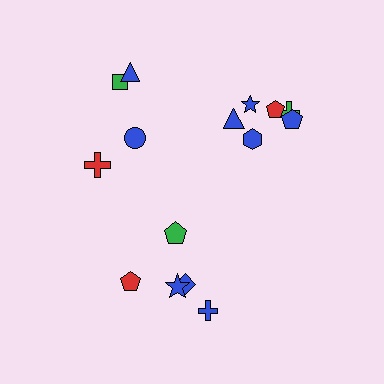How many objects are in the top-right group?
There are 6 objects.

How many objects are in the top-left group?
There are 4 objects.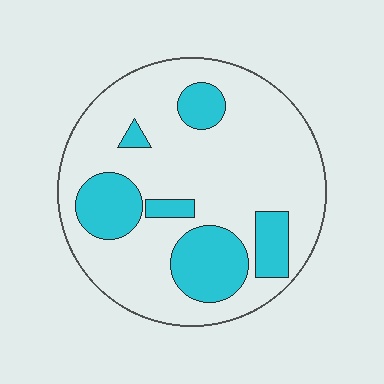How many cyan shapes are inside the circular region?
6.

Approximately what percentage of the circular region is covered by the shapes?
Approximately 25%.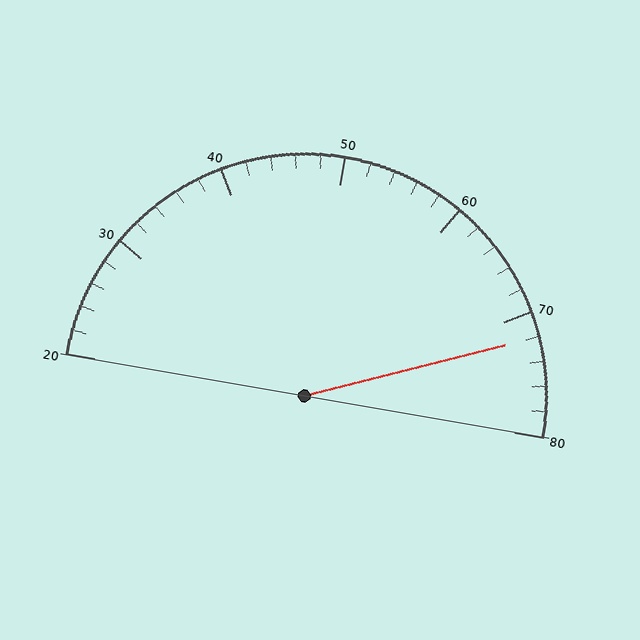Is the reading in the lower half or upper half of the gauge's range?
The reading is in the upper half of the range (20 to 80).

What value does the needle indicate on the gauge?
The needle indicates approximately 72.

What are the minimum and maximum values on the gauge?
The gauge ranges from 20 to 80.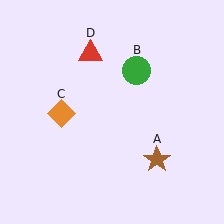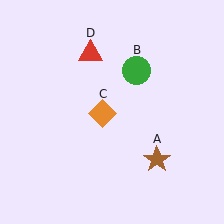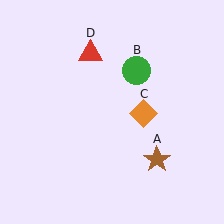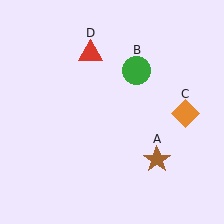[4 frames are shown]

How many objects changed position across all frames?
1 object changed position: orange diamond (object C).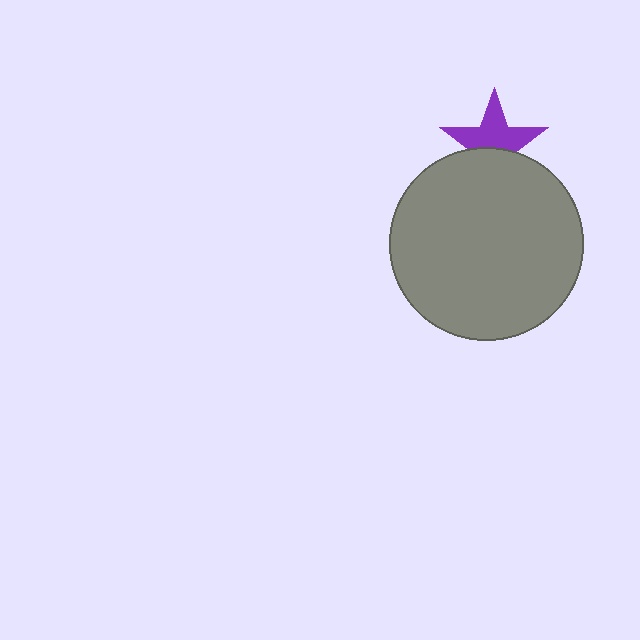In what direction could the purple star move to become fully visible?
The purple star could move up. That would shift it out from behind the gray circle entirely.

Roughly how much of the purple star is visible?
About half of it is visible (roughly 59%).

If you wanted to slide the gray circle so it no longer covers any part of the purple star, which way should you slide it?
Slide it down — that is the most direct way to separate the two shapes.